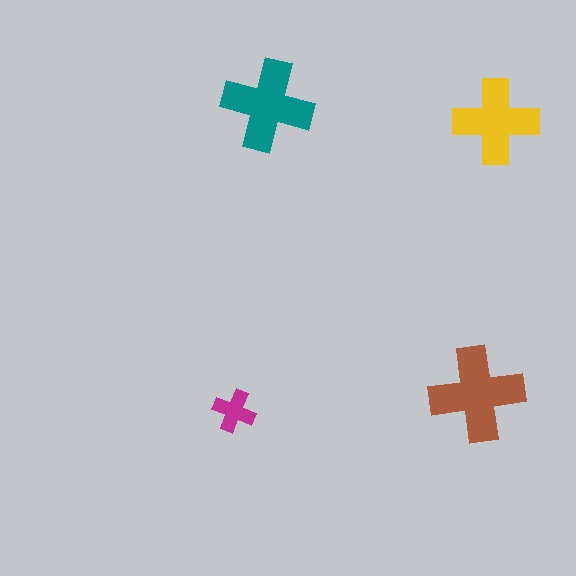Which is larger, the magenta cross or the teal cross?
The teal one.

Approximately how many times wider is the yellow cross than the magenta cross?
About 2 times wider.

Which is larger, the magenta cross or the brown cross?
The brown one.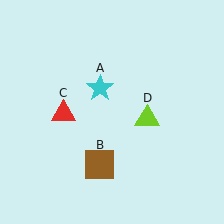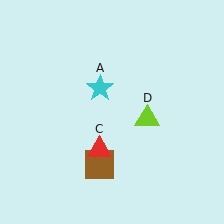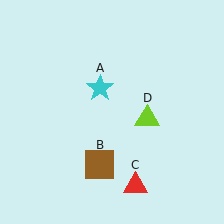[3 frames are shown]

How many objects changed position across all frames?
1 object changed position: red triangle (object C).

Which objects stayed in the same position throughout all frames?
Cyan star (object A) and brown square (object B) and lime triangle (object D) remained stationary.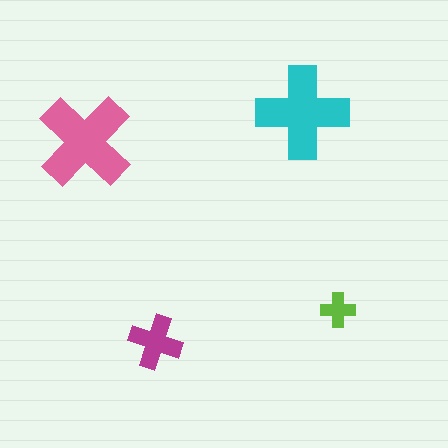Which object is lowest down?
The magenta cross is bottommost.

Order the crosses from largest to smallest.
the pink one, the cyan one, the magenta one, the lime one.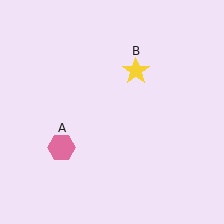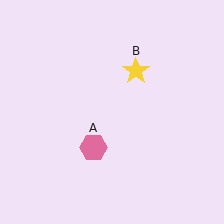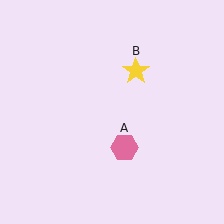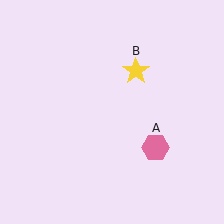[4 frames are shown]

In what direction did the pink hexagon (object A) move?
The pink hexagon (object A) moved right.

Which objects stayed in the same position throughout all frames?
Yellow star (object B) remained stationary.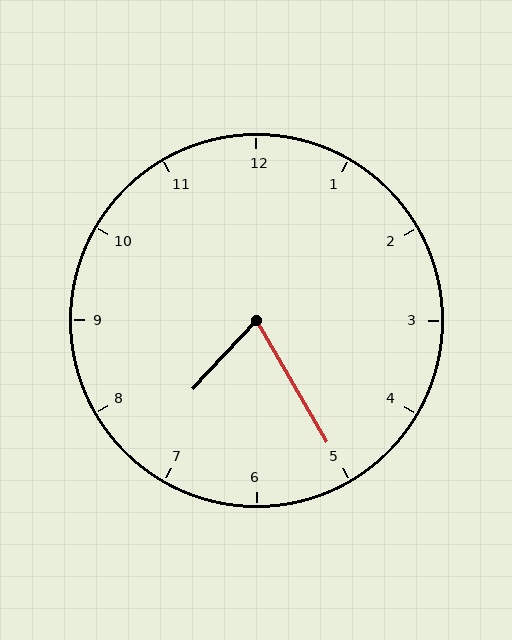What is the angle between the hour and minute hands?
Approximately 72 degrees.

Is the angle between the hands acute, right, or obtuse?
It is acute.